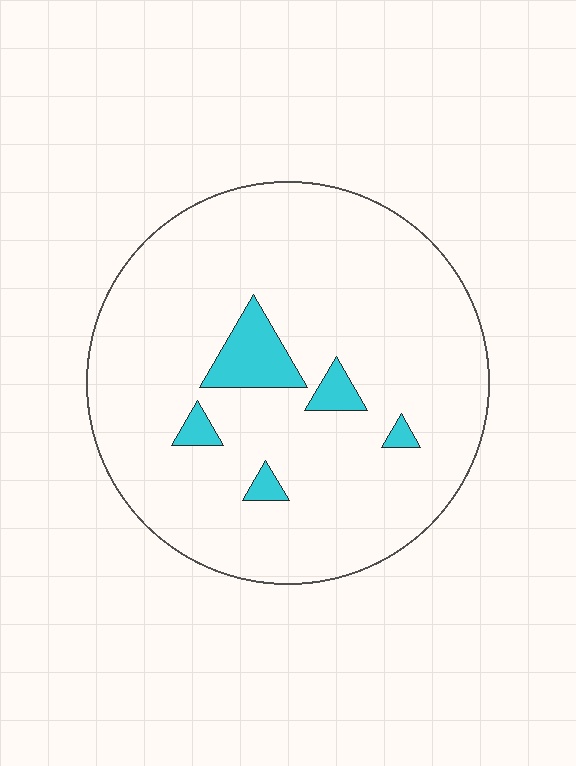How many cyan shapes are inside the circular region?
5.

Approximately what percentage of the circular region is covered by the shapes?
Approximately 10%.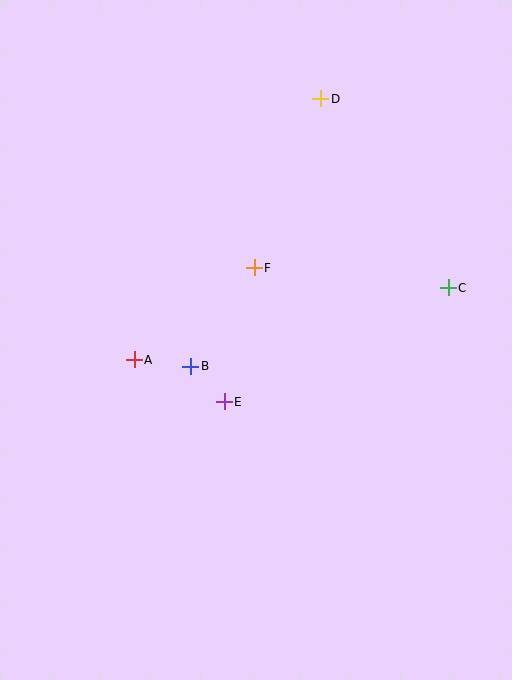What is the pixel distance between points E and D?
The distance between E and D is 318 pixels.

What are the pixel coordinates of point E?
Point E is at (224, 402).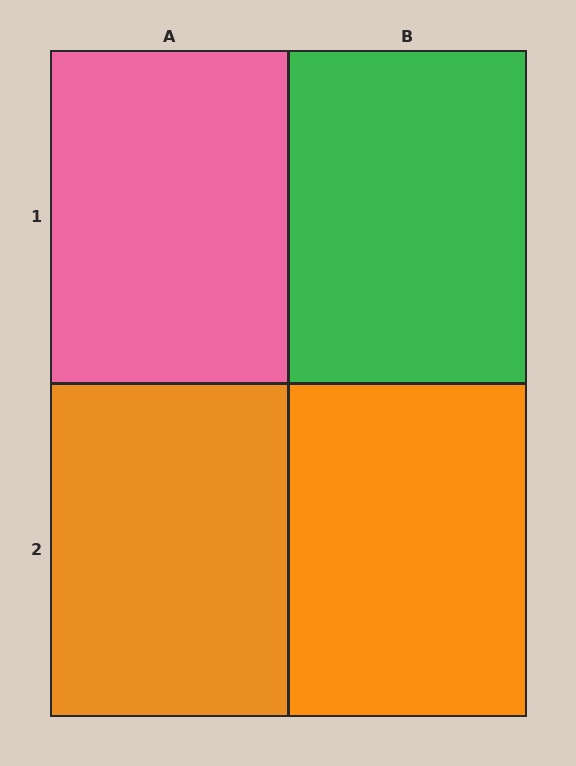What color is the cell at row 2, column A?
Orange.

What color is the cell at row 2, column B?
Orange.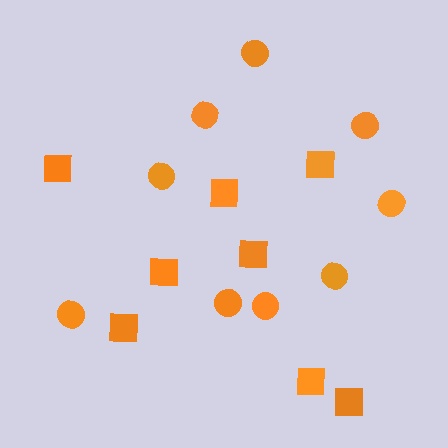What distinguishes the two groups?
There are 2 groups: one group of squares (8) and one group of circles (9).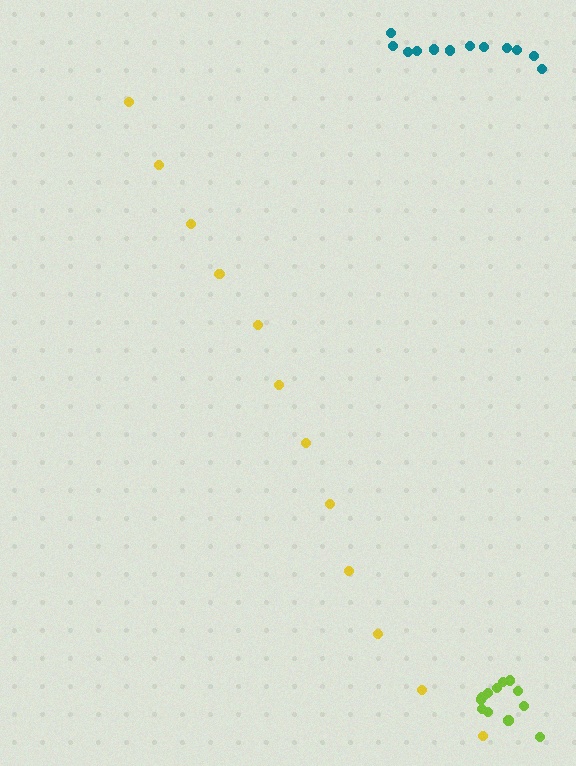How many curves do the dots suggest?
There are 3 distinct paths.